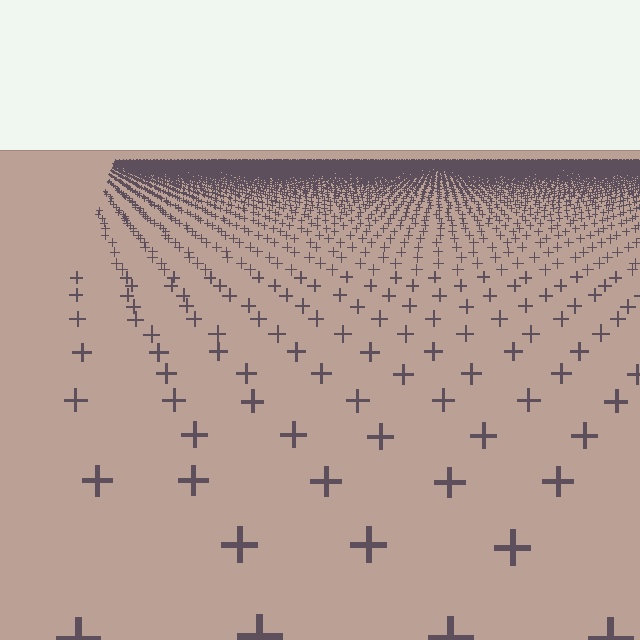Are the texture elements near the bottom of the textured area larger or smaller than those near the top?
Larger. Near the bottom, elements are closer to the viewer and appear at a bigger on-screen size.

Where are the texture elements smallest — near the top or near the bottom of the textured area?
Near the top.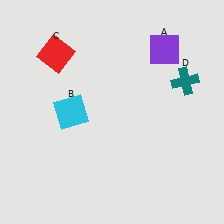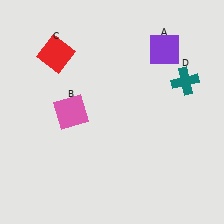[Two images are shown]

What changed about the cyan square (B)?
In Image 1, B is cyan. In Image 2, it changed to pink.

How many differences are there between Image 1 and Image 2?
There is 1 difference between the two images.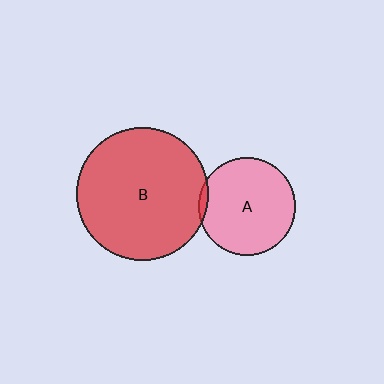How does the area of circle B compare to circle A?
Approximately 1.8 times.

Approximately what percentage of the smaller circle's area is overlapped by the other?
Approximately 5%.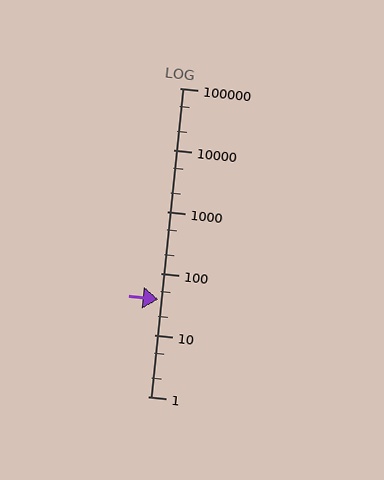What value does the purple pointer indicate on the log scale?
The pointer indicates approximately 38.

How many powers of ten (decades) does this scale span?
The scale spans 5 decades, from 1 to 100000.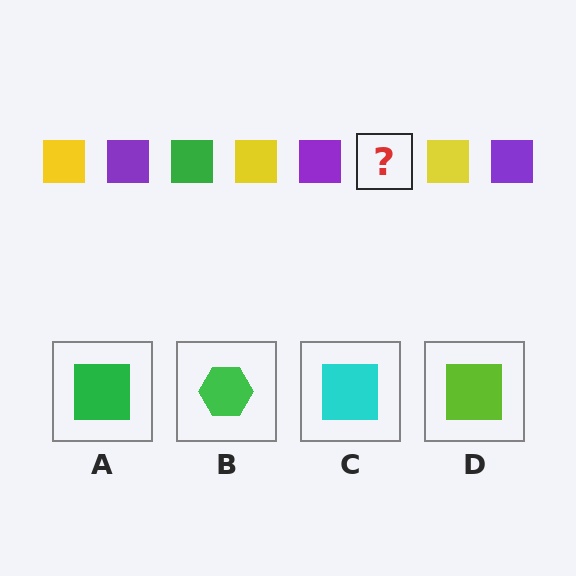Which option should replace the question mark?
Option A.